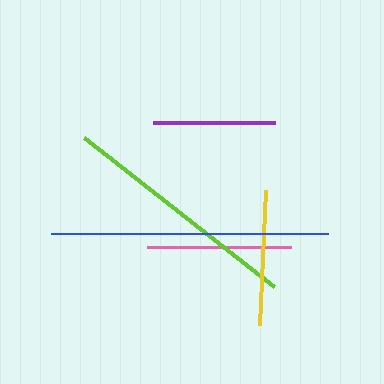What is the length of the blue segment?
The blue segment is approximately 277 pixels long.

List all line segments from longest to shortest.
From longest to shortest: blue, lime, pink, yellow, purple.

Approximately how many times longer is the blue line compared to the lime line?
The blue line is approximately 1.1 times the length of the lime line.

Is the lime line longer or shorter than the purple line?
The lime line is longer than the purple line.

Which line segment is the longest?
The blue line is the longest at approximately 277 pixels.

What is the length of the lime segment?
The lime segment is approximately 242 pixels long.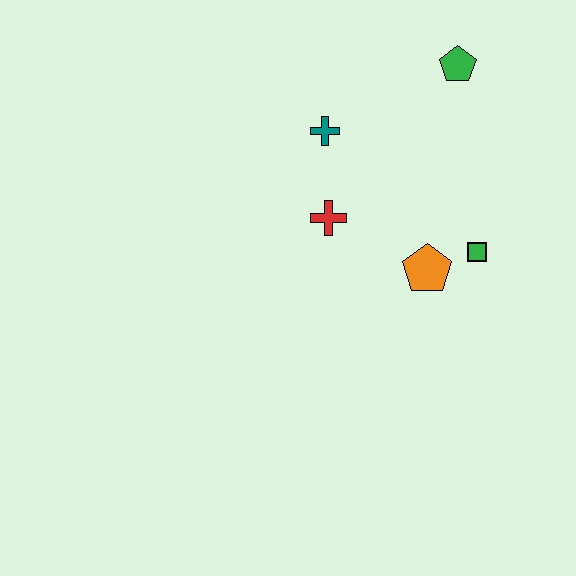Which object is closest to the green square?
The orange pentagon is closest to the green square.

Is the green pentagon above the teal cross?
Yes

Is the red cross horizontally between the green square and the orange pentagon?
No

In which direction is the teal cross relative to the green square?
The teal cross is to the left of the green square.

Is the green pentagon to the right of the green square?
No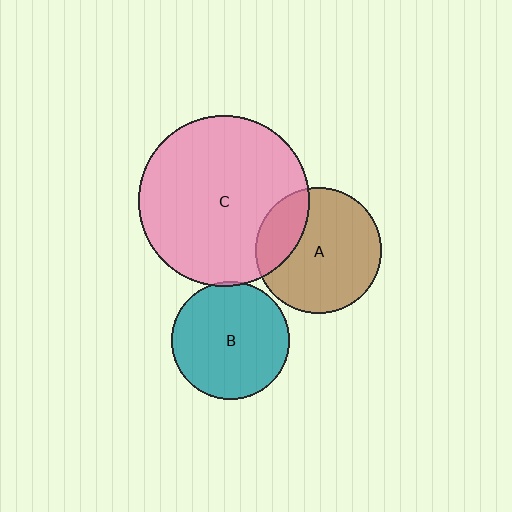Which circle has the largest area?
Circle C (pink).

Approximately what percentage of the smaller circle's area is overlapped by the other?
Approximately 25%.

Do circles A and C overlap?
Yes.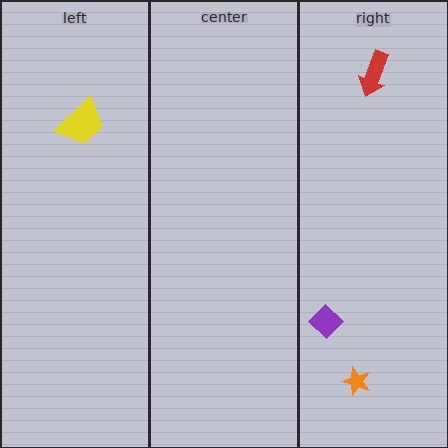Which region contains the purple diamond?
The right region.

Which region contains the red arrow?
The right region.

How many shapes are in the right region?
3.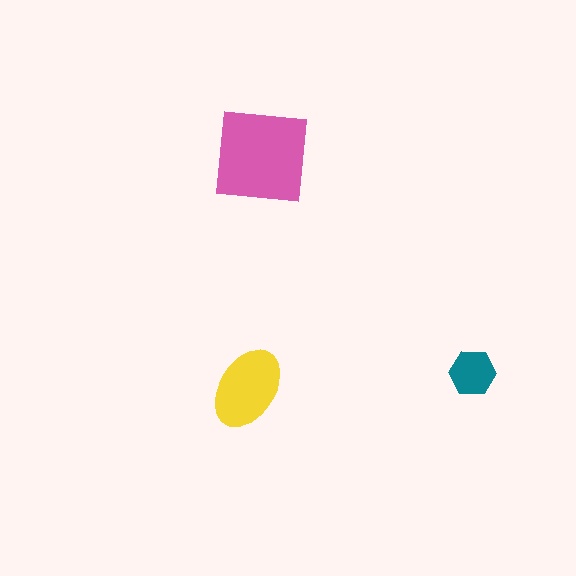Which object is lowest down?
The yellow ellipse is bottommost.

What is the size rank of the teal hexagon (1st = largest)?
3rd.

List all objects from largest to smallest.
The pink square, the yellow ellipse, the teal hexagon.